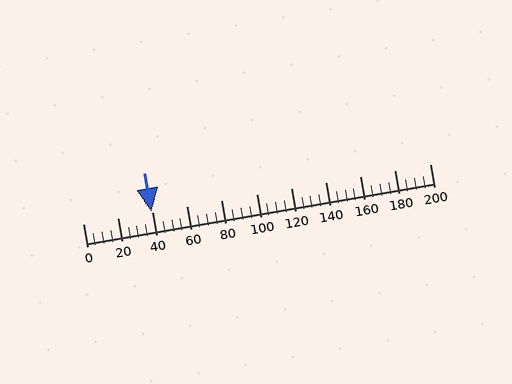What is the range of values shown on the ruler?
The ruler shows values from 0 to 200.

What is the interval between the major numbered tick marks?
The major tick marks are spaced 20 units apart.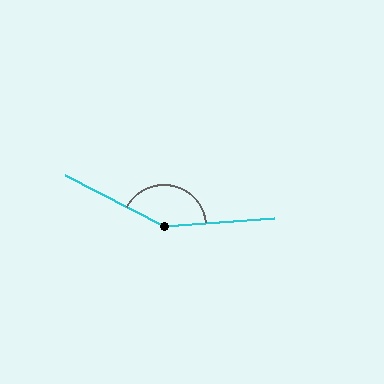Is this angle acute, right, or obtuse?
It is obtuse.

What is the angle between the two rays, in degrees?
Approximately 148 degrees.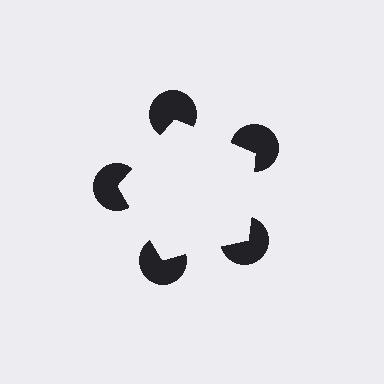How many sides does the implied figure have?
5 sides.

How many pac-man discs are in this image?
There are 5 — one at each vertex of the illusory pentagon.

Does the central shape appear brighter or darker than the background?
It typically appears slightly brighter than the background, even though no actual brightness change is drawn.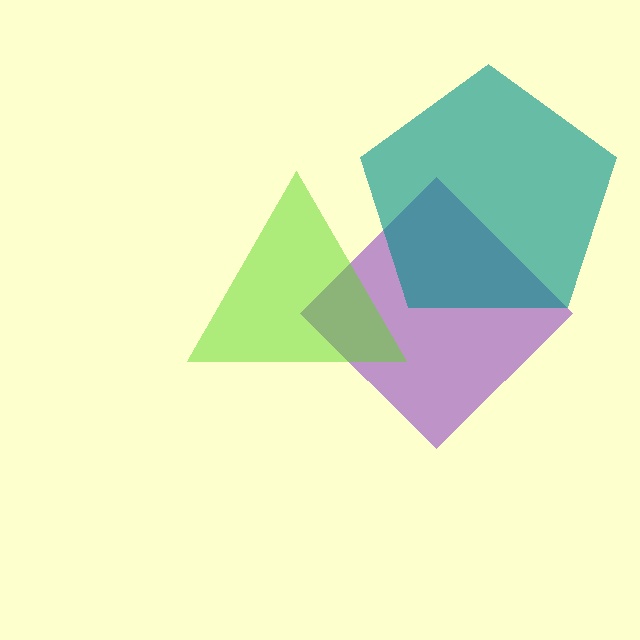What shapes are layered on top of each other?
The layered shapes are: a purple diamond, a teal pentagon, a lime triangle.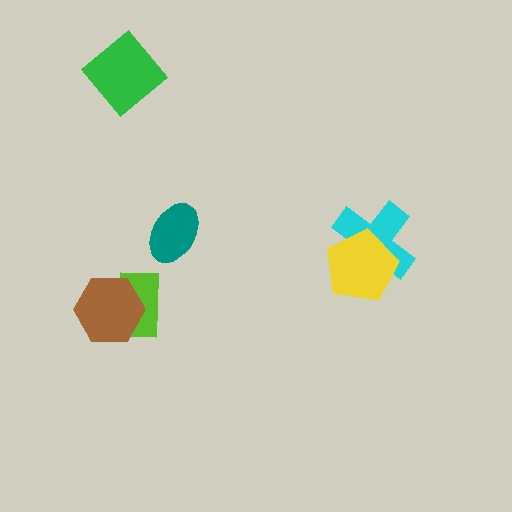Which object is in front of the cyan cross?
The yellow pentagon is in front of the cyan cross.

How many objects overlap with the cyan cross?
1 object overlaps with the cyan cross.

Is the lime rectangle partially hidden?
Yes, it is partially covered by another shape.